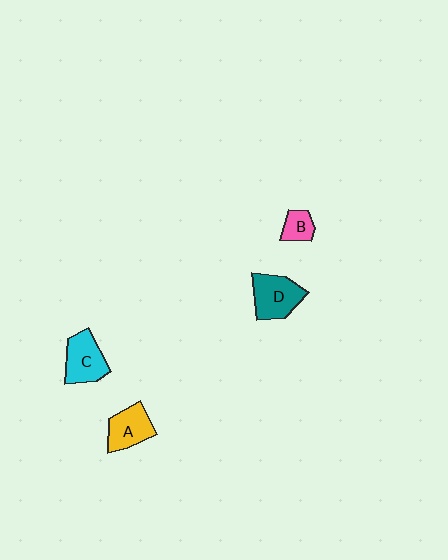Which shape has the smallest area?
Shape B (pink).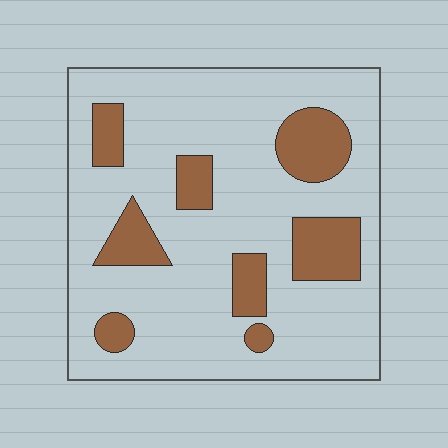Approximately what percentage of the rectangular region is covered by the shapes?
Approximately 20%.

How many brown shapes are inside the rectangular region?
8.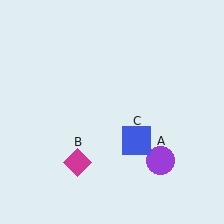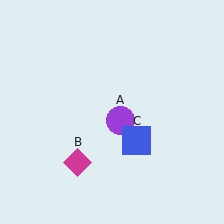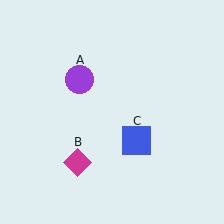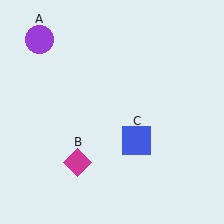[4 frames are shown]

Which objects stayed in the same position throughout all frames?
Magenta diamond (object B) and blue square (object C) remained stationary.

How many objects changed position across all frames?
1 object changed position: purple circle (object A).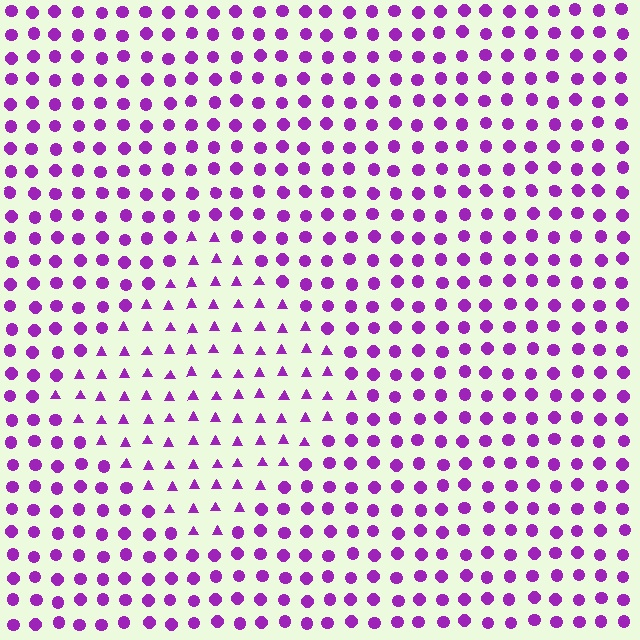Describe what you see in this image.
The image is filled with small purple elements arranged in a uniform grid. A diamond-shaped region contains triangles, while the surrounding area contains circles. The boundary is defined purely by the change in element shape.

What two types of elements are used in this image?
The image uses triangles inside the diamond region and circles outside it.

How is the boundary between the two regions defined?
The boundary is defined by a change in element shape: triangles inside vs. circles outside. All elements share the same color and spacing.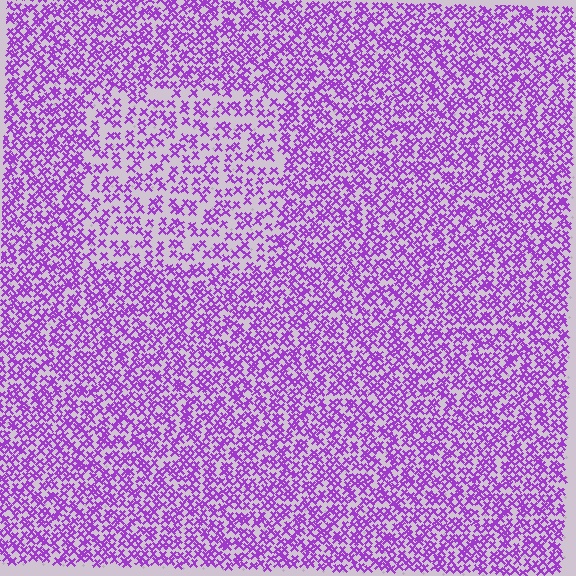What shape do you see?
I see a rectangle.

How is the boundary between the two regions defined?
The boundary is defined by a change in element density (approximately 1.8x ratio). All elements are the same color, size, and shape.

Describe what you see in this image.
The image contains small purple elements arranged at two different densities. A rectangle-shaped region is visible where the elements are less densely packed than the surrounding area.